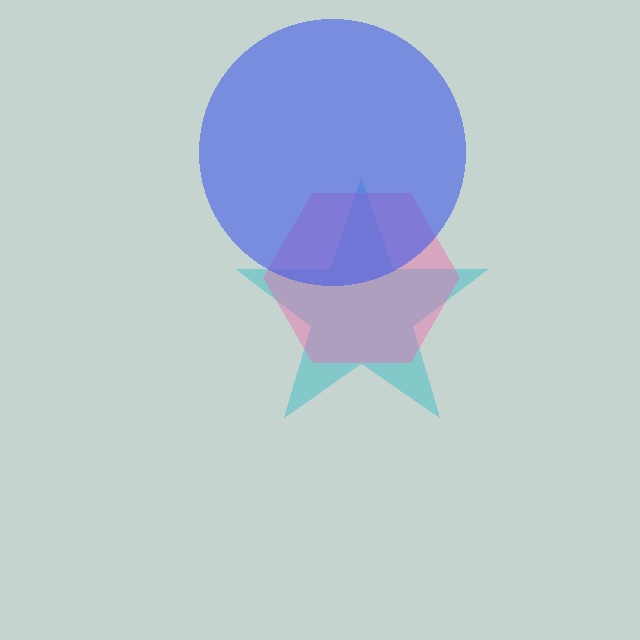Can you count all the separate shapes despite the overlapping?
Yes, there are 3 separate shapes.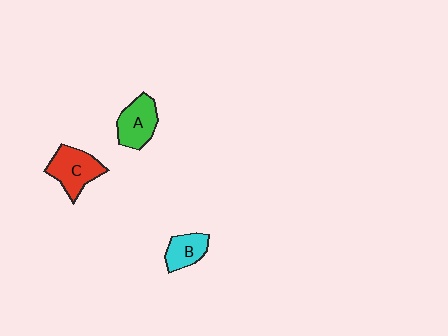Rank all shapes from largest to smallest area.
From largest to smallest: C (red), A (green), B (cyan).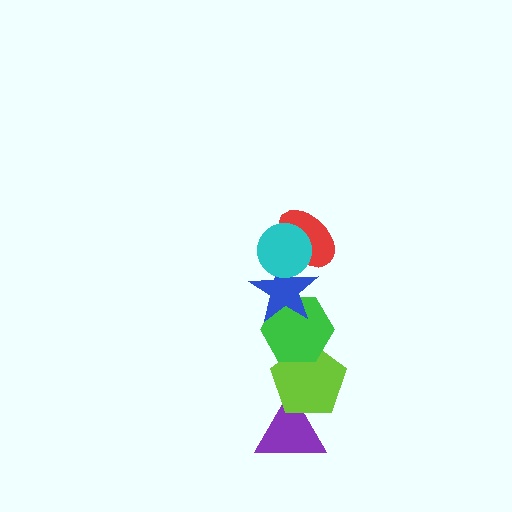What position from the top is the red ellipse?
The red ellipse is 2nd from the top.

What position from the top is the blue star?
The blue star is 3rd from the top.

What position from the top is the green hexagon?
The green hexagon is 4th from the top.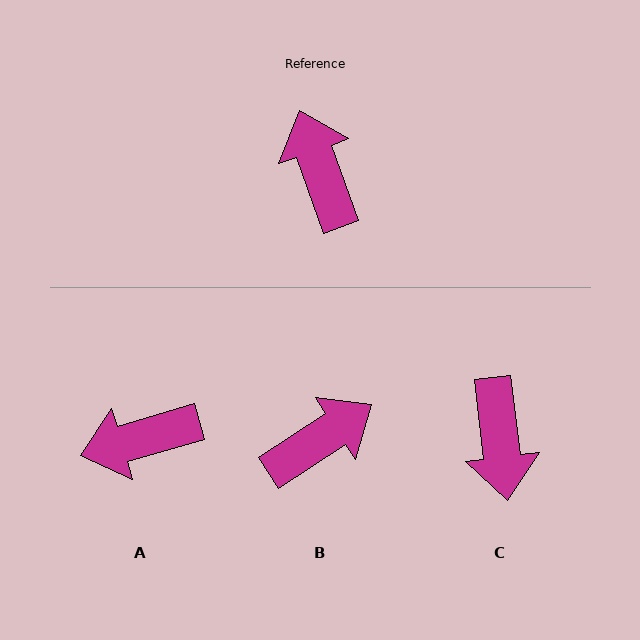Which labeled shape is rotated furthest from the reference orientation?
C, about 167 degrees away.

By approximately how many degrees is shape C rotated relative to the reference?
Approximately 167 degrees counter-clockwise.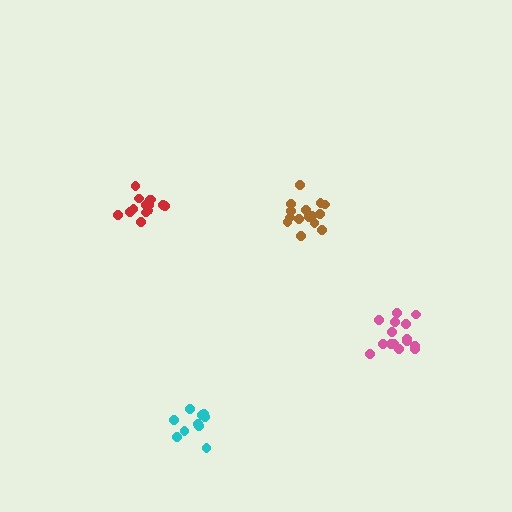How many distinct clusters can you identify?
There are 4 distinct clusters.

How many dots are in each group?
Group 1: 15 dots, Group 2: 14 dots, Group 3: 10 dots, Group 4: 15 dots (54 total).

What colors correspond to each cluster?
The clusters are colored: brown, red, cyan, pink.